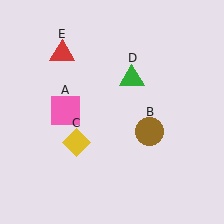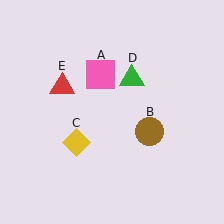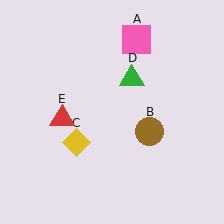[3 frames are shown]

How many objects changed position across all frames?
2 objects changed position: pink square (object A), red triangle (object E).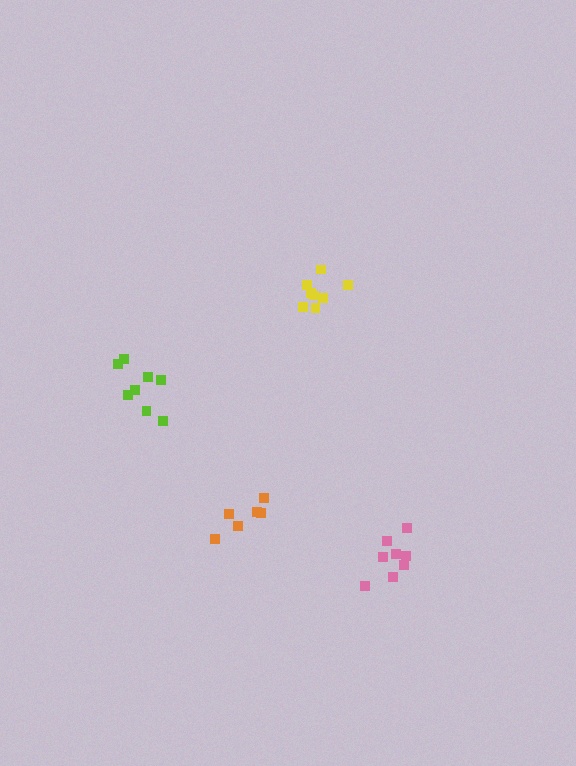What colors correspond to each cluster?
The clusters are colored: yellow, orange, lime, pink.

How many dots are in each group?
Group 1: 8 dots, Group 2: 6 dots, Group 3: 8 dots, Group 4: 8 dots (30 total).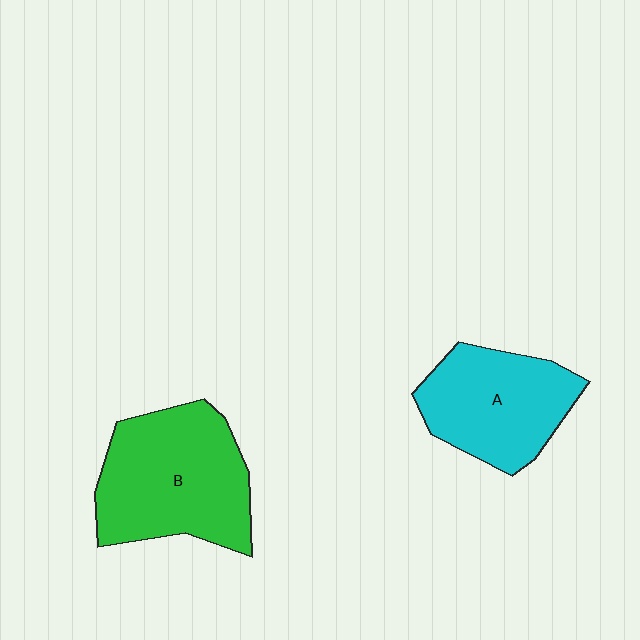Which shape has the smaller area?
Shape A (cyan).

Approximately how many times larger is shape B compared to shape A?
Approximately 1.3 times.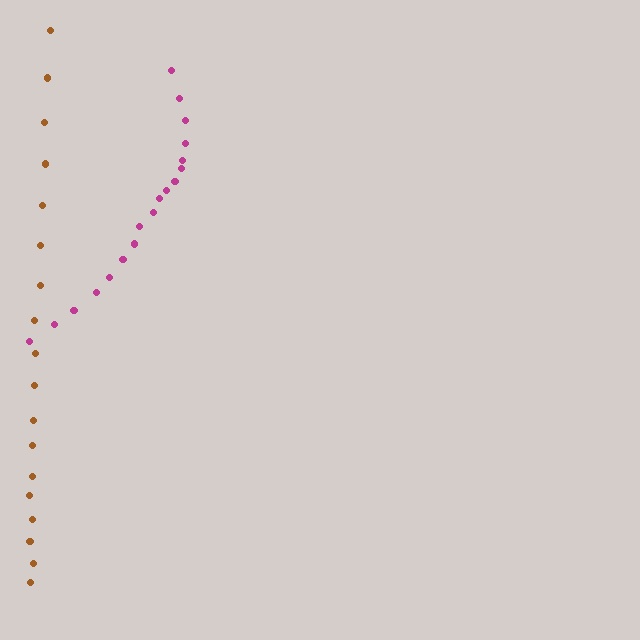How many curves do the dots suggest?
There are 2 distinct paths.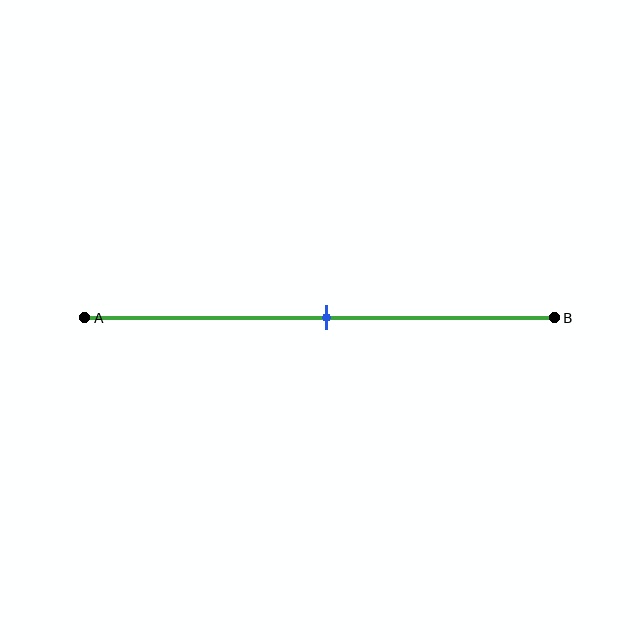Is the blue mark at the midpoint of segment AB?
Yes, the mark is approximately at the midpoint.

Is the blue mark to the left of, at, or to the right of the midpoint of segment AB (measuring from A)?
The blue mark is approximately at the midpoint of segment AB.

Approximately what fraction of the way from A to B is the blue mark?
The blue mark is approximately 50% of the way from A to B.